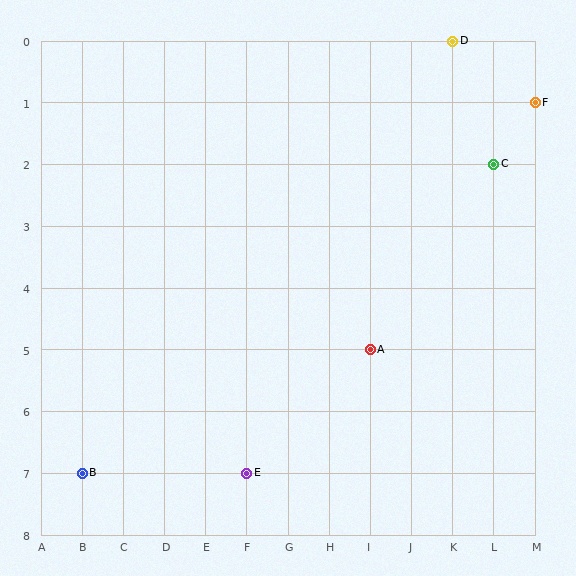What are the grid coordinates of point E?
Point E is at grid coordinates (F, 7).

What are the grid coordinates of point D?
Point D is at grid coordinates (K, 0).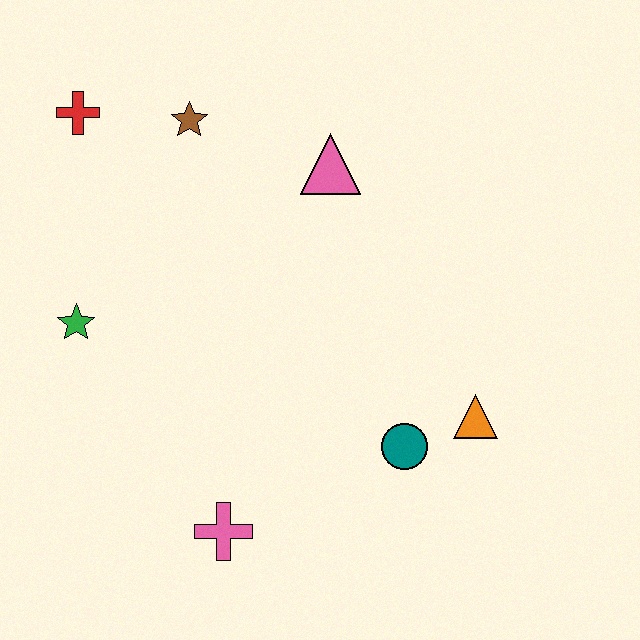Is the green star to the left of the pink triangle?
Yes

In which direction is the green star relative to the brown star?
The green star is below the brown star.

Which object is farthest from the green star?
The orange triangle is farthest from the green star.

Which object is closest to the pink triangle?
The brown star is closest to the pink triangle.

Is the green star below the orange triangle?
No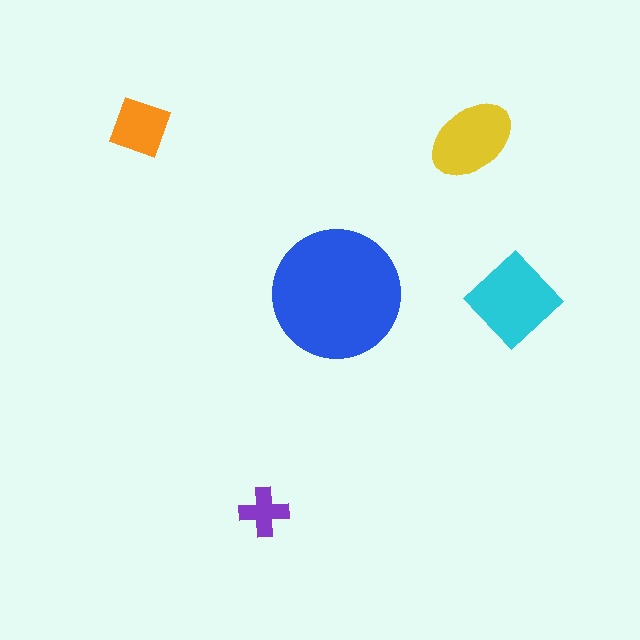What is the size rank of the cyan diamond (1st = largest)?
2nd.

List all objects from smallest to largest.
The purple cross, the orange square, the yellow ellipse, the cyan diamond, the blue circle.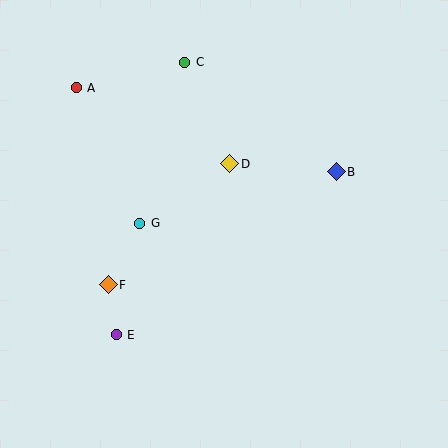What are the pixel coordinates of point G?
Point G is at (140, 223).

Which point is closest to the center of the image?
Point D at (230, 164) is closest to the center.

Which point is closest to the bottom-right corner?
Point B is closest to the bottom-right corner.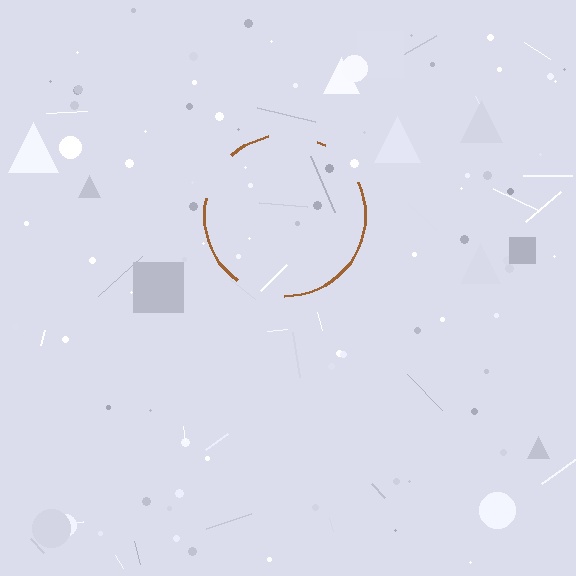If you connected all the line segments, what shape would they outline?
They would outline a circle.